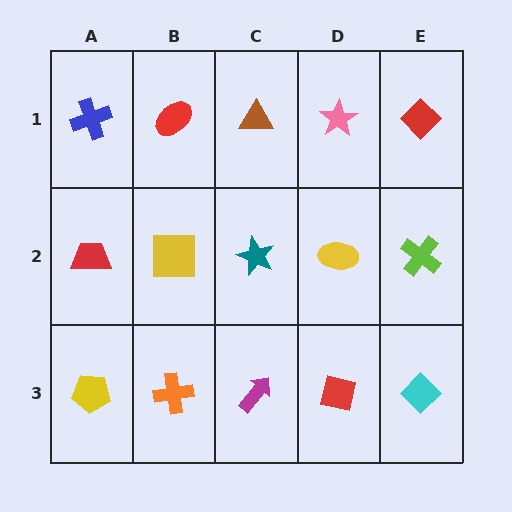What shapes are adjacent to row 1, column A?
A red trapezoid (row 2, column A), a red ellipse (row 1, column B).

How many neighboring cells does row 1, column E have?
2.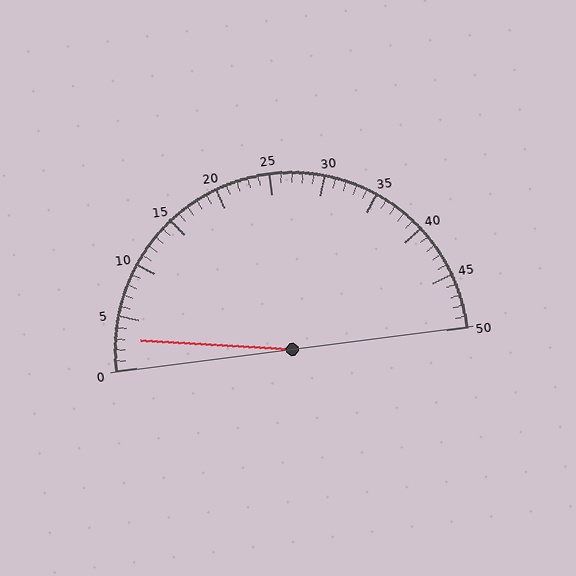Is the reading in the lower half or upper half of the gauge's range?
The reading is in the lower half of the range (0 to 50).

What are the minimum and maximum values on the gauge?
The gauge ranges from 0 to 50.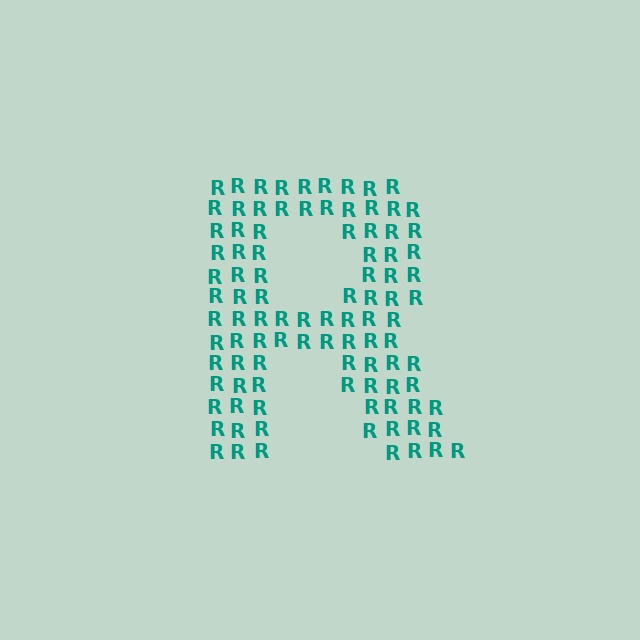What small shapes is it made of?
It is made of small letter R's.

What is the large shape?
The large shape is the letter R.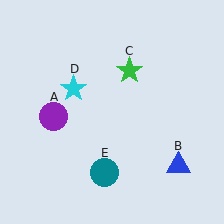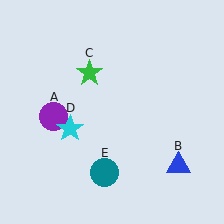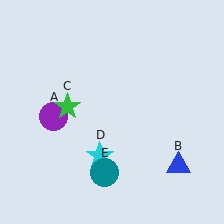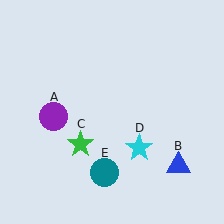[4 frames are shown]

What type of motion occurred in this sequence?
The green star (object C), cyan star (object D) rotated counterclockwise around the center of the scene.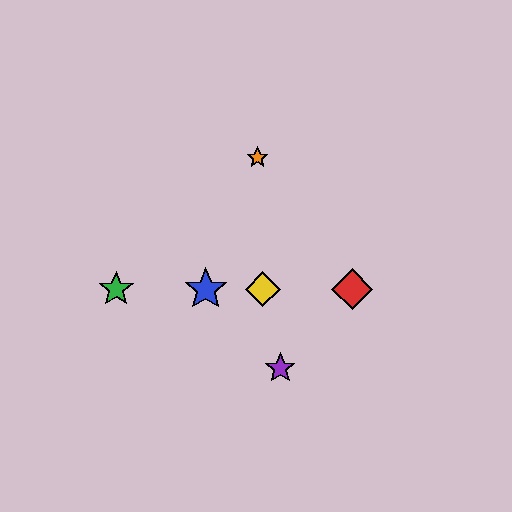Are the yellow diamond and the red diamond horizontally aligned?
Yes, both are at y≈289.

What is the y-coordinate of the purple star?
The purple star is at y≈368.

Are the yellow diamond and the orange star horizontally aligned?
No, the yellow diamond is at y≈289 and the orange star is at y≈158.